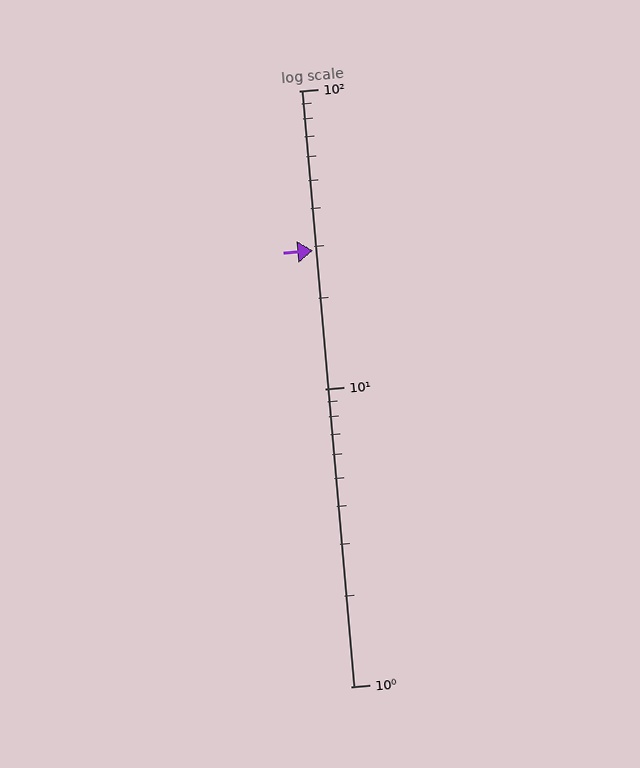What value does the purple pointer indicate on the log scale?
The pointer indicates approximately 29.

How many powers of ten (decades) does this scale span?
The scale spans 2 decades, from 1 to 100.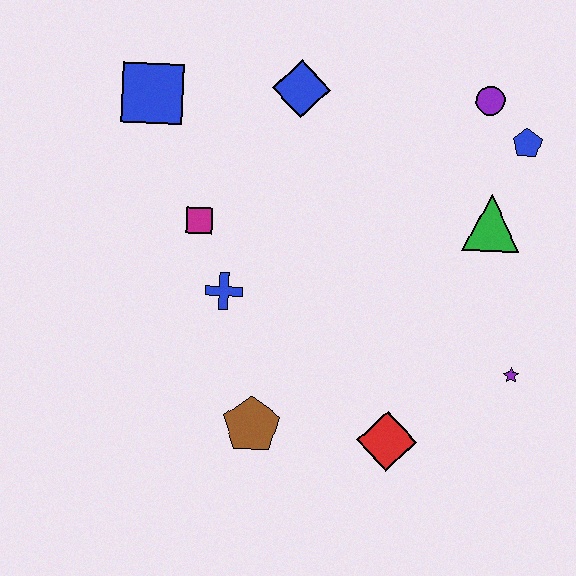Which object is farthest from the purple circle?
The brown pentagon is farthest from the purple circle.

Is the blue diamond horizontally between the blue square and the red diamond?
Yes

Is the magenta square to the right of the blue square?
Yes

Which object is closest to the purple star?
The red diamond is closest to the purple star.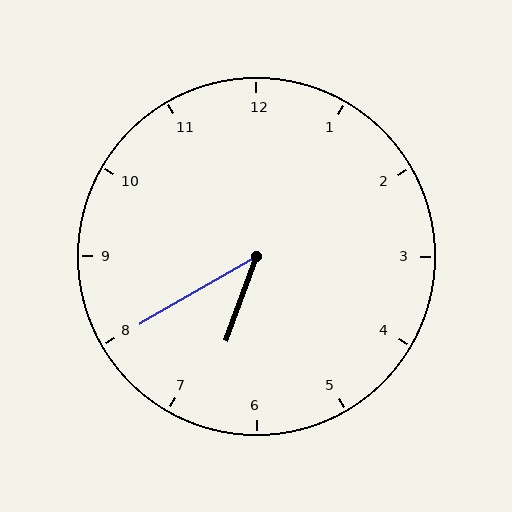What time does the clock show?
6:40.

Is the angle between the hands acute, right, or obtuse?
It is acute.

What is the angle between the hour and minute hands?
Approximately 40 degrees.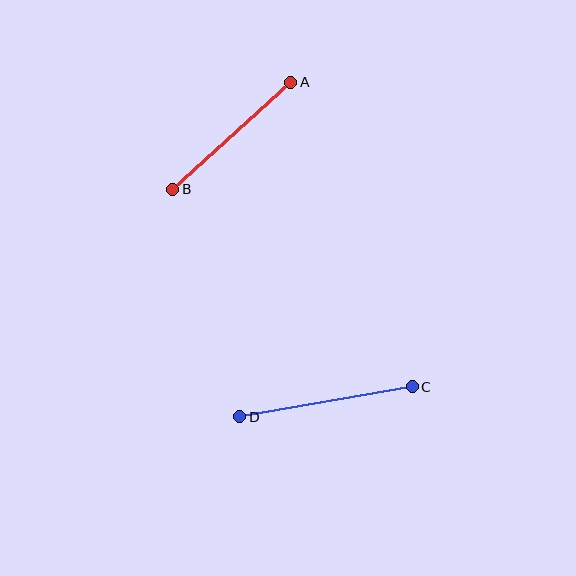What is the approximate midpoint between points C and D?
The midpoint is at approximately (326, 402) pixels.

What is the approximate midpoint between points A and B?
The midpoint is at approximately (232, 136) pixels.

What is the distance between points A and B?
The distance is approximately 159 pixels.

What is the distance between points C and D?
The distance is approximately 175 pixels.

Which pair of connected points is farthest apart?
Points C and D are farthest apart.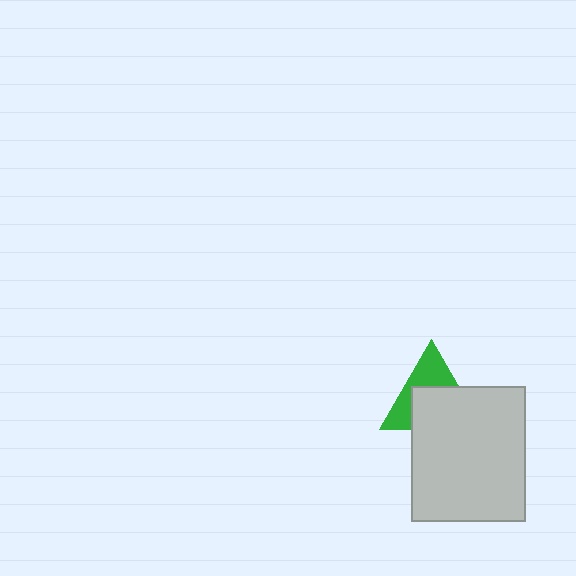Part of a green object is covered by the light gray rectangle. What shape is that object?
It is a triangle.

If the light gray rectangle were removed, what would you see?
You would see the complete green triangle.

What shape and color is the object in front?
The object in front is a light gray rectangle.